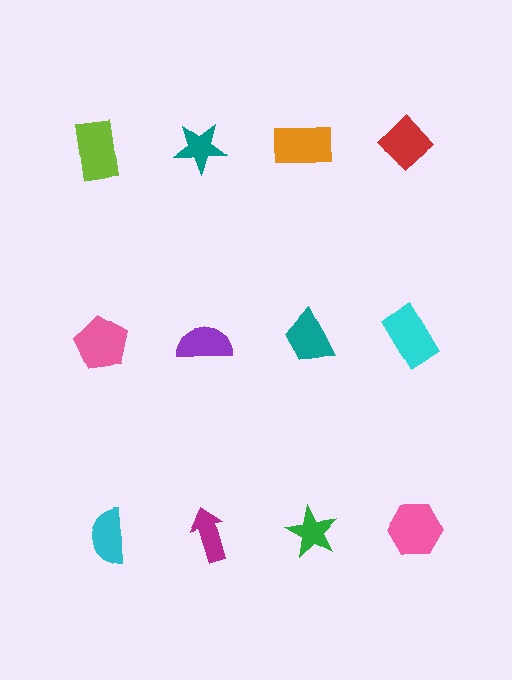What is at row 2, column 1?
A pink pentagon.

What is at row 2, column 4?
A cyan rectangle.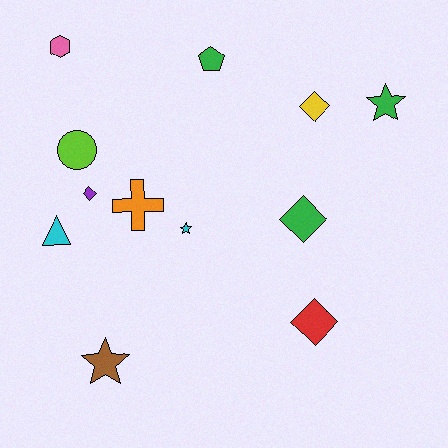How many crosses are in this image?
There is 1 cross.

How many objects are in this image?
There are 12 objects.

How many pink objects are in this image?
There is 1 pink object.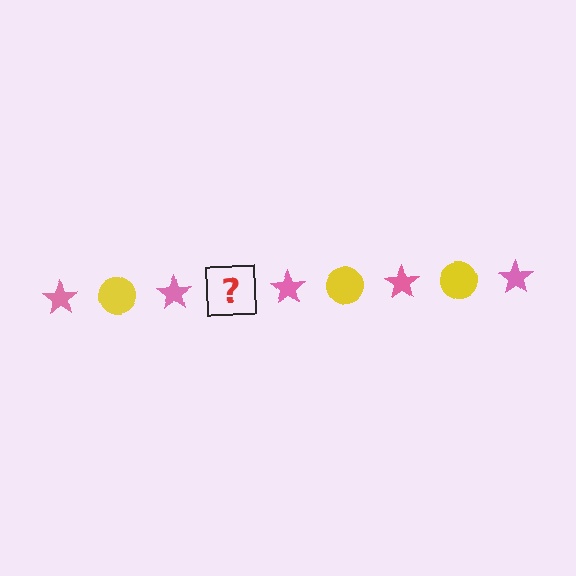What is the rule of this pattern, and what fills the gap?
The rule is that the pattern alternates between pink star and yellow circle. The gap should be filled with a yellow circle.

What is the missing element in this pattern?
The missing element is a yellow circle.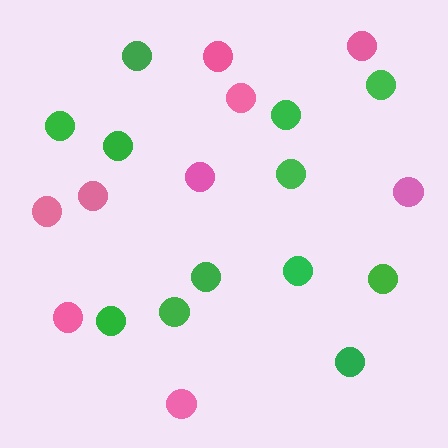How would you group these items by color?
There are 2 groups: one group of green circles (12) and one group of pink circles (9).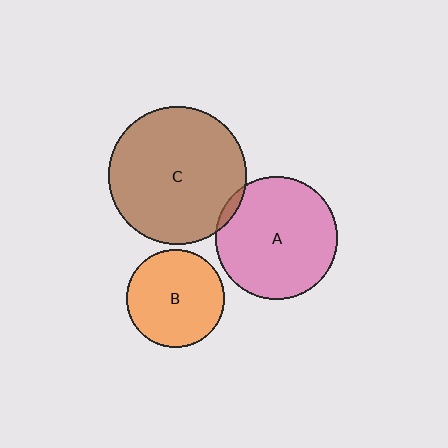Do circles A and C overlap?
Yes.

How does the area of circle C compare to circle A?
Approximately 1.3 times.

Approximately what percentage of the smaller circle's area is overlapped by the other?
Approximately 5%.